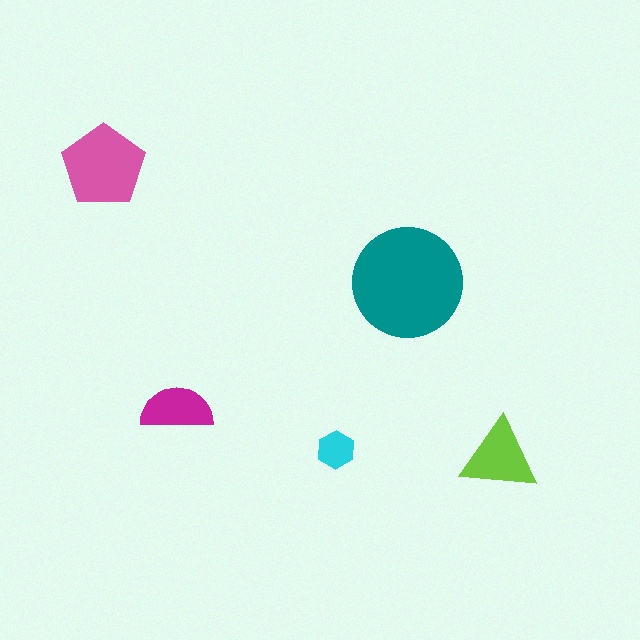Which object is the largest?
The teal circle.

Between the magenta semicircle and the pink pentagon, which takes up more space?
The pink pentagon.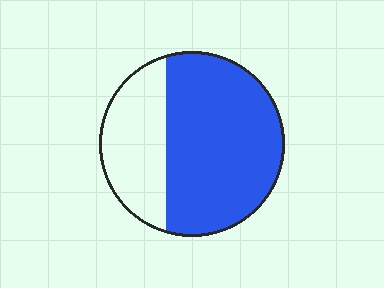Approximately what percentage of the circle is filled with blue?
Approximately 70%.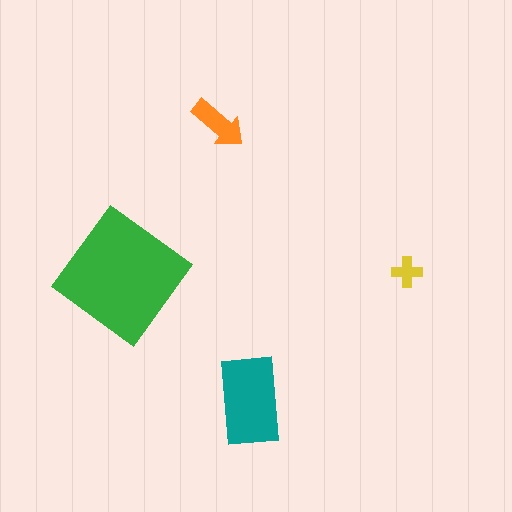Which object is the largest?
The green diamond.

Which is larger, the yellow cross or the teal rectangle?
The teal rectangle.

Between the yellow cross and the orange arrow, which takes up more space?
The orange arrow.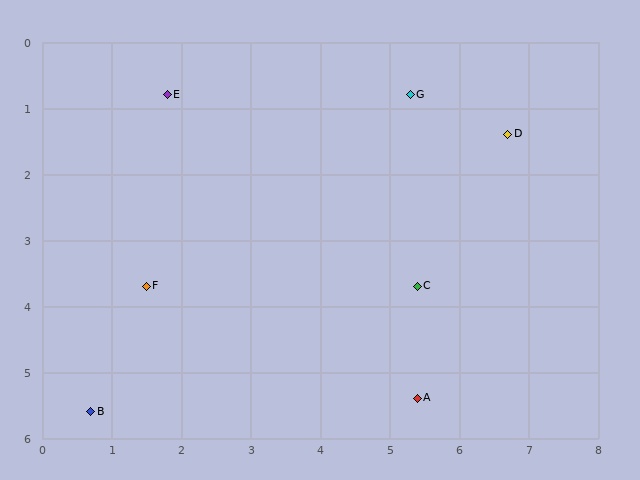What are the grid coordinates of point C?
Point C is at approximately (5.4, 3.7).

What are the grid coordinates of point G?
Point G is at approximately (5.3, 0.8).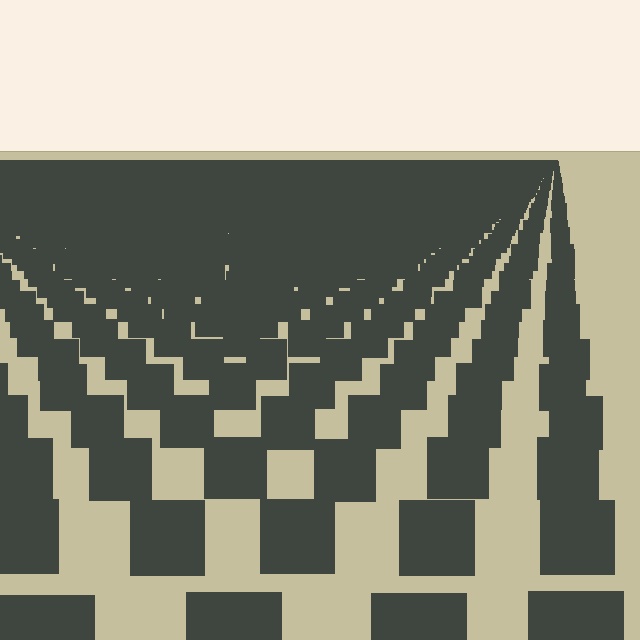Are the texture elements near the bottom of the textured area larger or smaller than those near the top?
Larger. Near the bottom, elements are closer to the viewer and appear at a bigger on-screen size.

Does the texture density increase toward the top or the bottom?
Density increases toward the top.